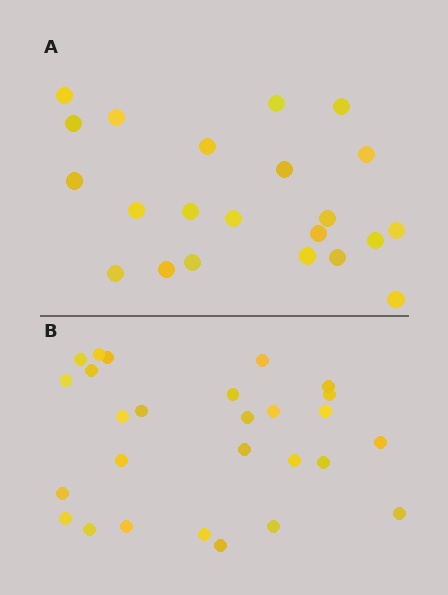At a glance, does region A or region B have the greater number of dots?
Region B (the bottom region) has more dots.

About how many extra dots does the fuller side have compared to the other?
Region B has about 5 more dots than region A.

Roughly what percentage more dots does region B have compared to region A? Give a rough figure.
About 25% more.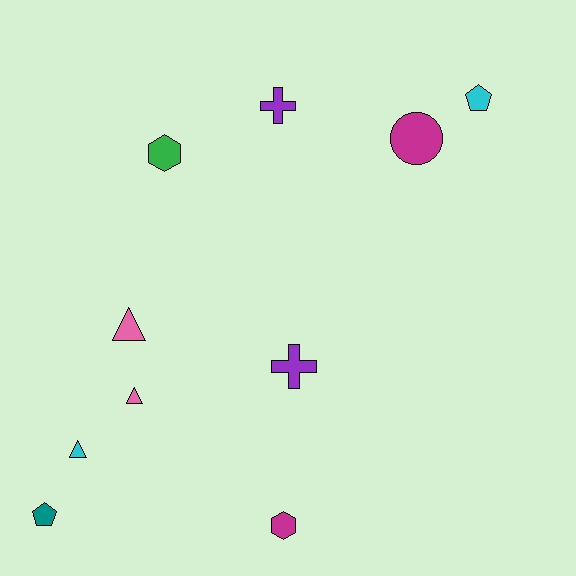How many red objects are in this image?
There are no red objects.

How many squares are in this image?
There are no squares.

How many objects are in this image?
There are 10 objects.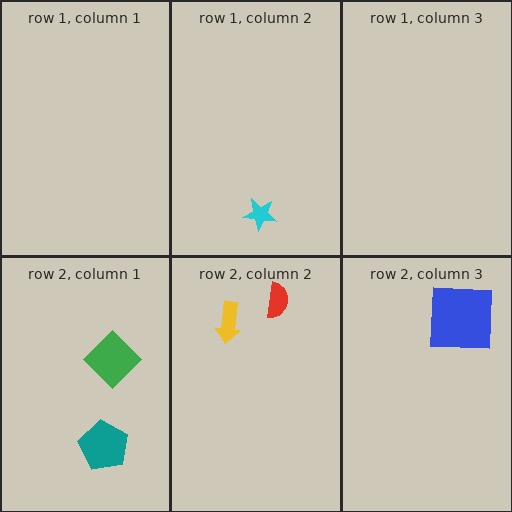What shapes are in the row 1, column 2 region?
The cyan star.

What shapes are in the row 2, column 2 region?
The red semicircle, the yellow arrow.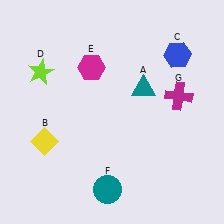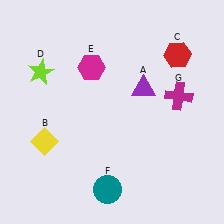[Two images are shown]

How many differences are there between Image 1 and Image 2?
There are 2 differences between the two images.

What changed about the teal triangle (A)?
In Image 1, A is teal. In Image 2, it changed to purple.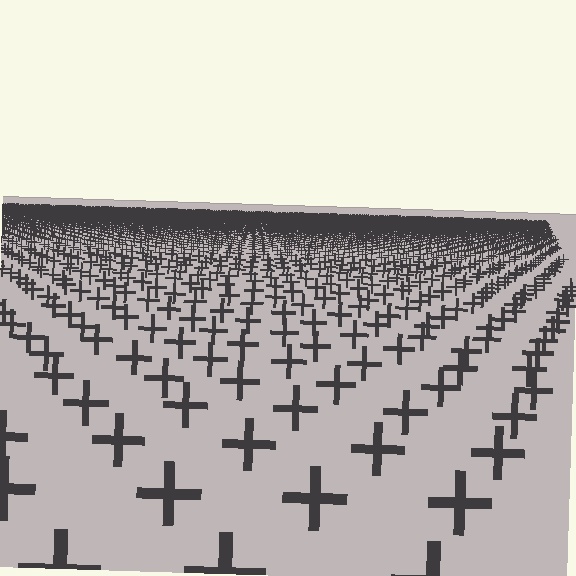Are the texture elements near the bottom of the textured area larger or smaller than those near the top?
Larger. Near the bottom, elements are closer to the viewer and appear at a bigger on-screen size.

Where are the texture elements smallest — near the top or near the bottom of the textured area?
Near the top.